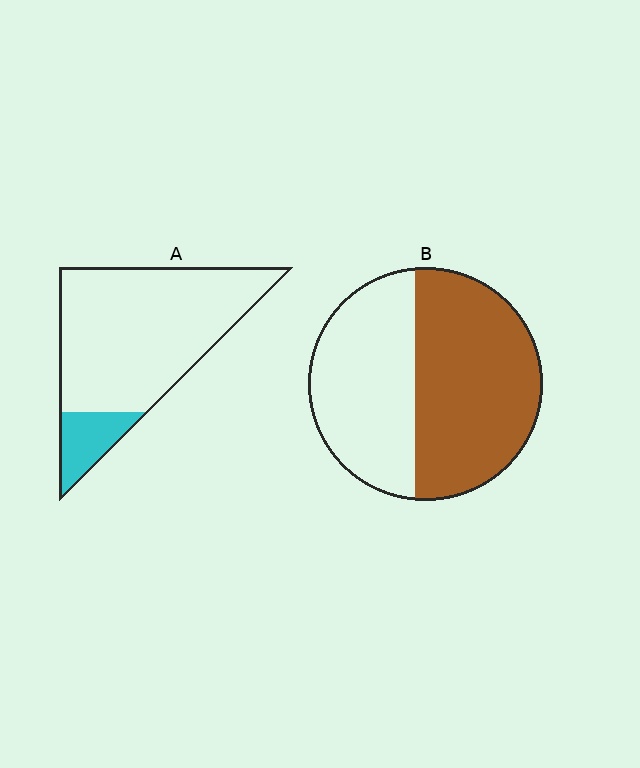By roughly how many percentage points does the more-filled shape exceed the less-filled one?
By roughly 40 percentage points (B over A).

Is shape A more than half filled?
No.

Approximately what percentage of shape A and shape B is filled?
A is approximately 15% and B is approximately 55%.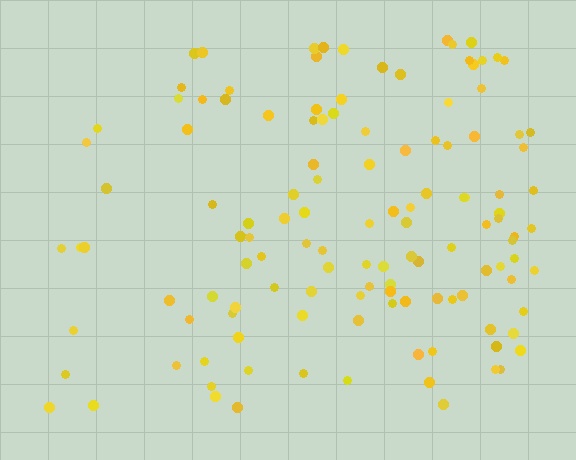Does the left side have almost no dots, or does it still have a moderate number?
Still a moderate number, just noticeably fewer than the right.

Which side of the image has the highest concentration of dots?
The right.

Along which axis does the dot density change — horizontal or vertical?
Horizontal.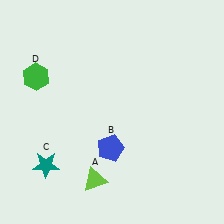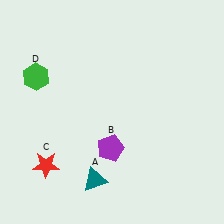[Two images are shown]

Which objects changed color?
A changed from lime to teal. B changed from blue to purple. C changed from teal to red.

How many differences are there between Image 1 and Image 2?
There are 3 differences between the two images.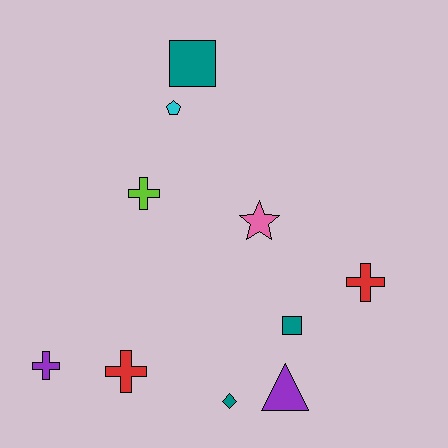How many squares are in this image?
There are 2 squares.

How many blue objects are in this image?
There are no blue objects.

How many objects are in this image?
There are 10 objects.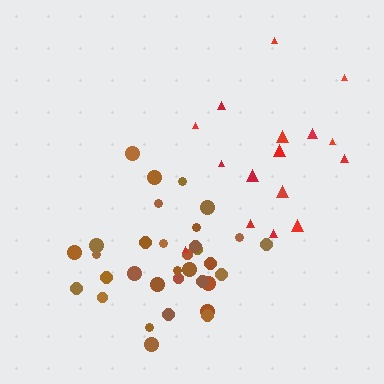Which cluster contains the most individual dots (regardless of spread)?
Brown (33).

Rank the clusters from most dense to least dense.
brown, red.